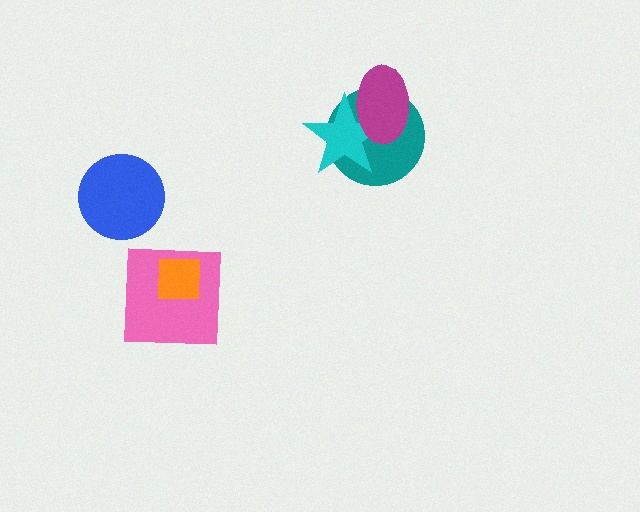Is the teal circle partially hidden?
Yes, it is partially covered by another shape.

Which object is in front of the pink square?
The orange square is in front of the pink square.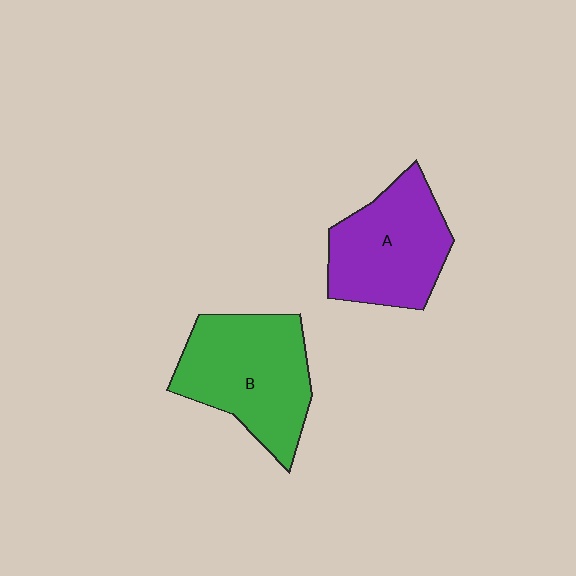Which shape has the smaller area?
Shape A (purple).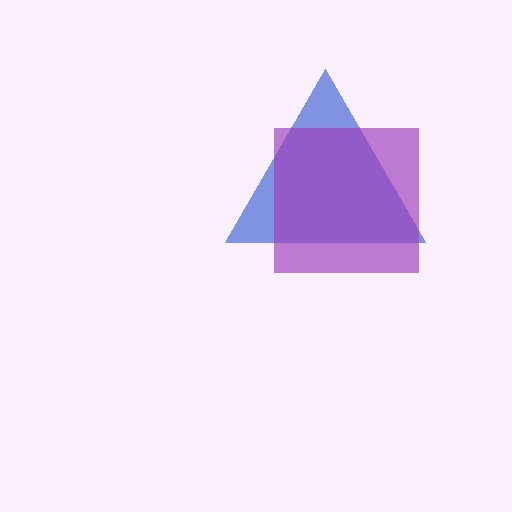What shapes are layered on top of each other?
The layered shapes are: a blue triangle, a purple square.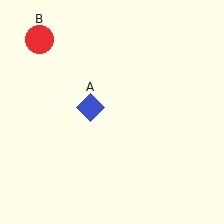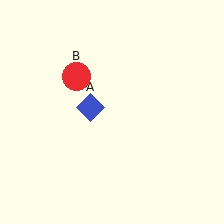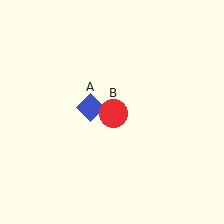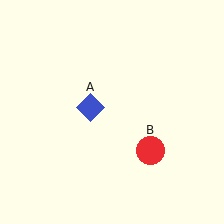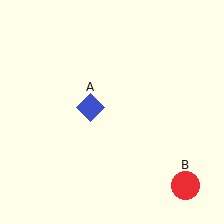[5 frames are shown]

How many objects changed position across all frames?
1 object changed position: red circle (object B).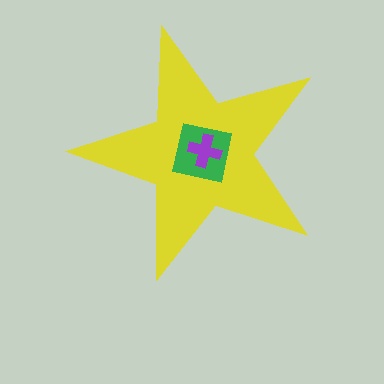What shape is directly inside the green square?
The purple cross.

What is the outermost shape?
The yellow star.